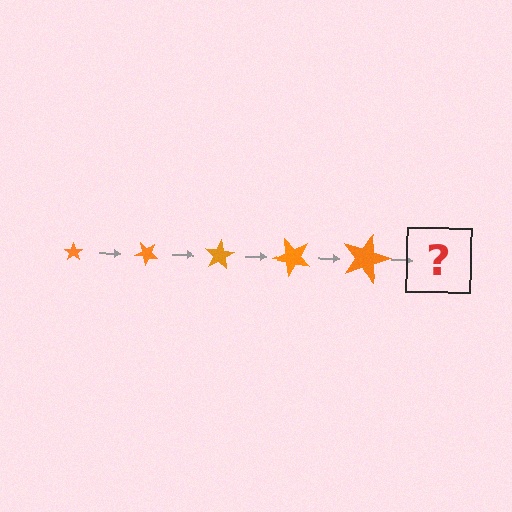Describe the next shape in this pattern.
It should be a star, larger than the previous one and rotated 200 degrees from the start.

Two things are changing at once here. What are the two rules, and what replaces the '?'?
The two rules are that the star grows larger each step and it rotates 40 degrees each step. The '?' should be a star, larger than the previous one and rotated 200 degrees from the start.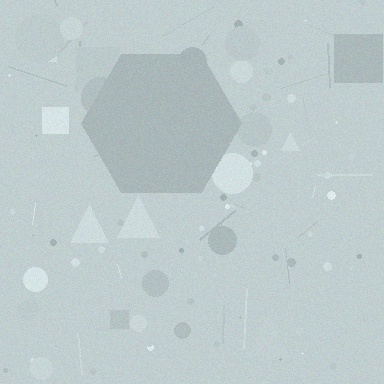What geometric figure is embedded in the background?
A hexagon is embedded in the background.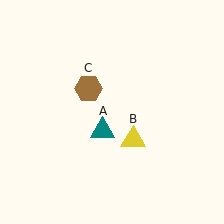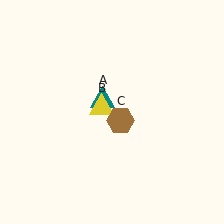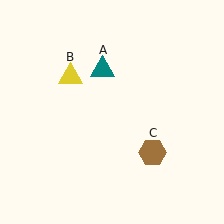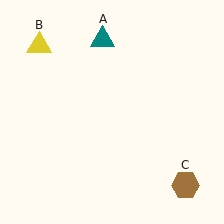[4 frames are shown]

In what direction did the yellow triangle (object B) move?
The yellow triangle (object B) moved up and to the left.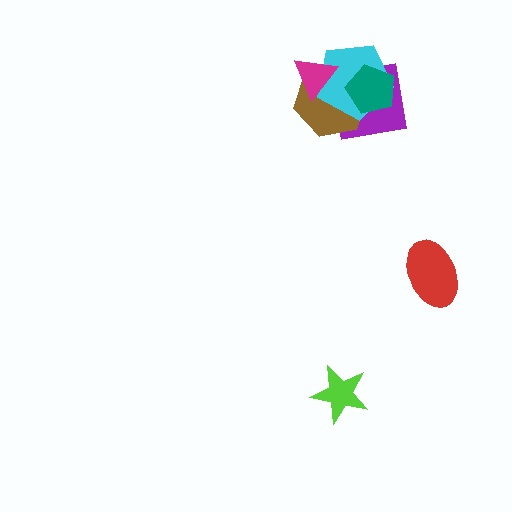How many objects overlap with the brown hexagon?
4 objects overlap with the brown hexagon.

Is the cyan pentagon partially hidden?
Yes, it is partially covered by another shape.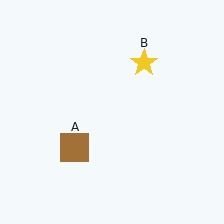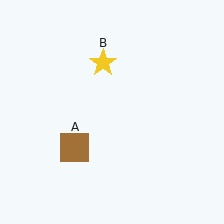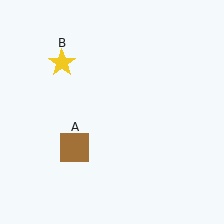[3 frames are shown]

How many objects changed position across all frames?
1 object changed position: yellow star (object B).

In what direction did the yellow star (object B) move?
The yellow star (object B) moved left.